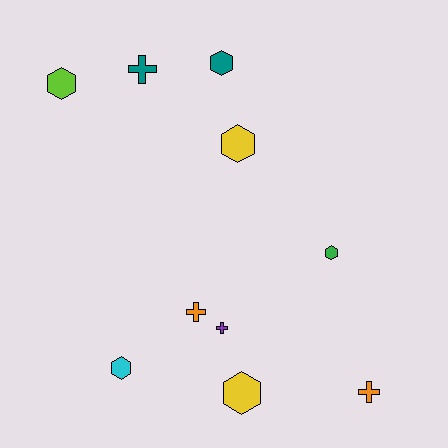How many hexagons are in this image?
There are 6 hexagons.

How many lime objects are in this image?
There is 1 lime object.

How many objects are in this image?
There are 10 objects.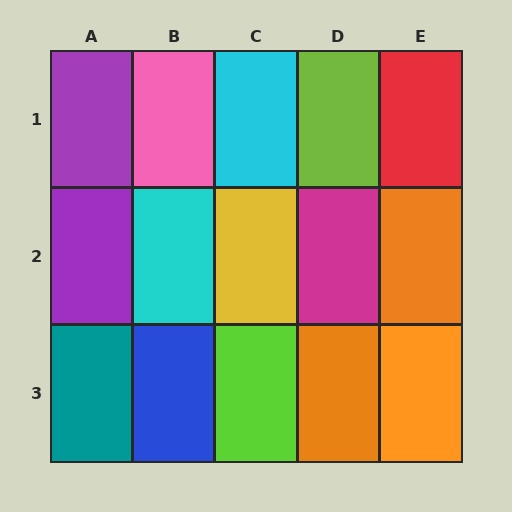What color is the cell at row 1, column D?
Lime.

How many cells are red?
1 cell is red.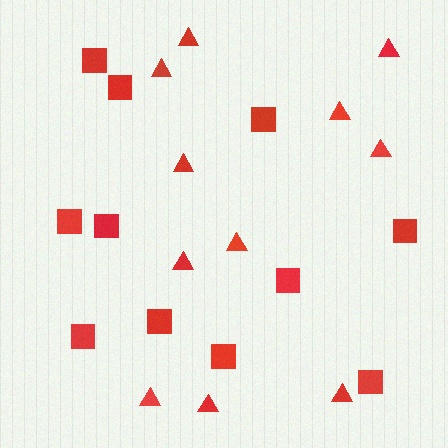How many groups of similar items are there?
There are 2 groups: one group of triangles (11) and one group of squares (11).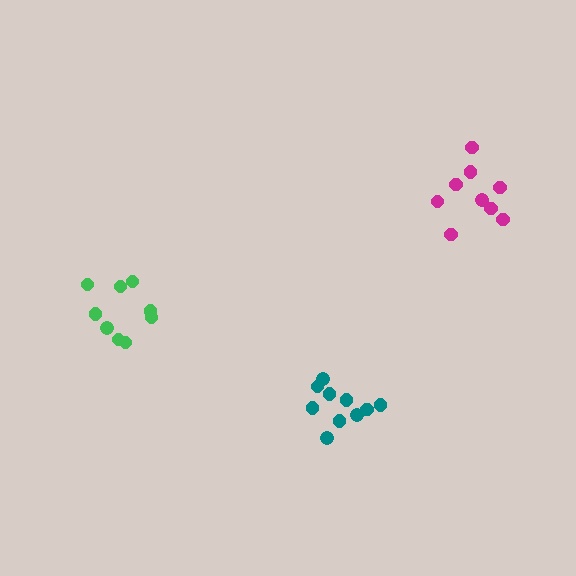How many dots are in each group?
Group 1: 10 dots, Group 2: 9 dots, Group 3: 9 dots (28 total).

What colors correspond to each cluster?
The clusters are colored: teal, green, magenta.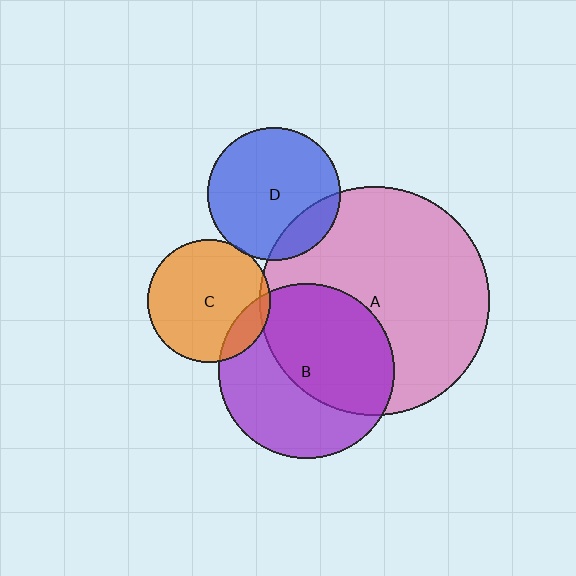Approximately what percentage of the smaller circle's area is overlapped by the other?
Approximately 5%.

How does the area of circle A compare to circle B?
Approximately 1.7 times.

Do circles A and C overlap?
Yes.